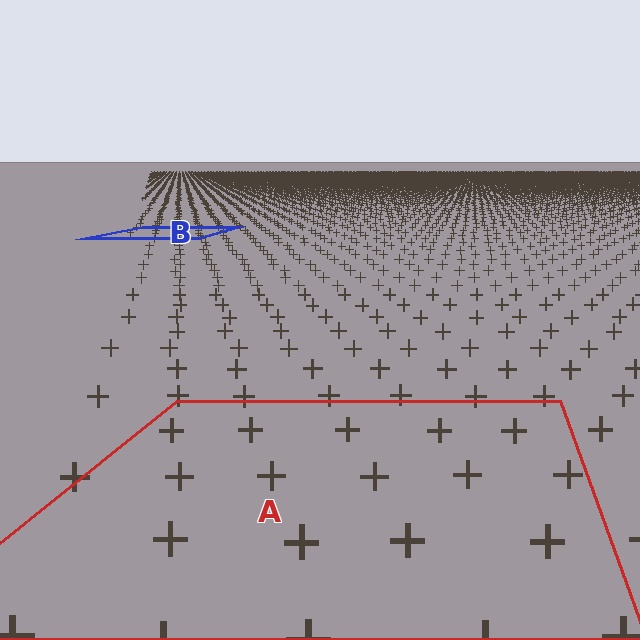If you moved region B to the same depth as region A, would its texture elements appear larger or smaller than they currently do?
They would appear larger. At a closer depth, the same texture elements are projected at a bigger on-screen size.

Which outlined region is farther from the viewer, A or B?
Region B is farther from the viewer — the texture elements inside it appear smaller and more densely packed.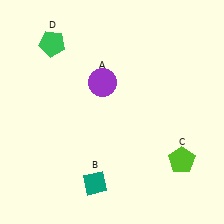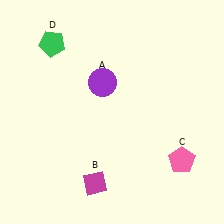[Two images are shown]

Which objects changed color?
B changed from teal to magenta. C changed from lime to pink.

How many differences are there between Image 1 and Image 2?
There are 2 differences between the two images.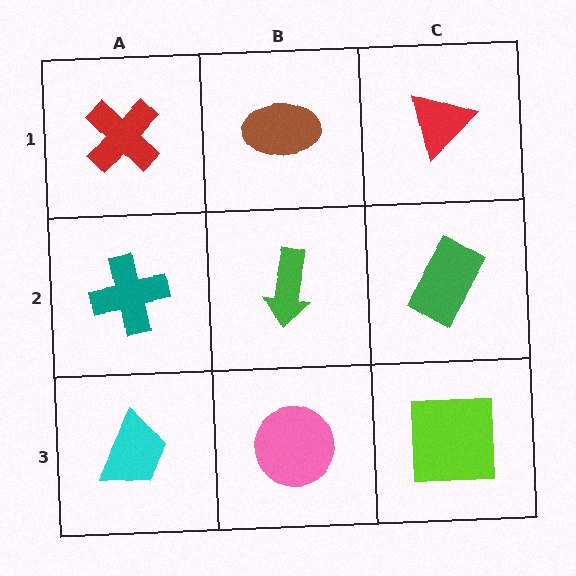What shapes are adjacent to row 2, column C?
A red triangle (row 1, column C), a lime square (row 3, column C), a green arrow (row 2, column B).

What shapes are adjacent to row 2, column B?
A brown ellipse (row 1, column B), a pink circle (row 3, column B), a teal cross (row 2, column A), a green rectangle (row 2, column C).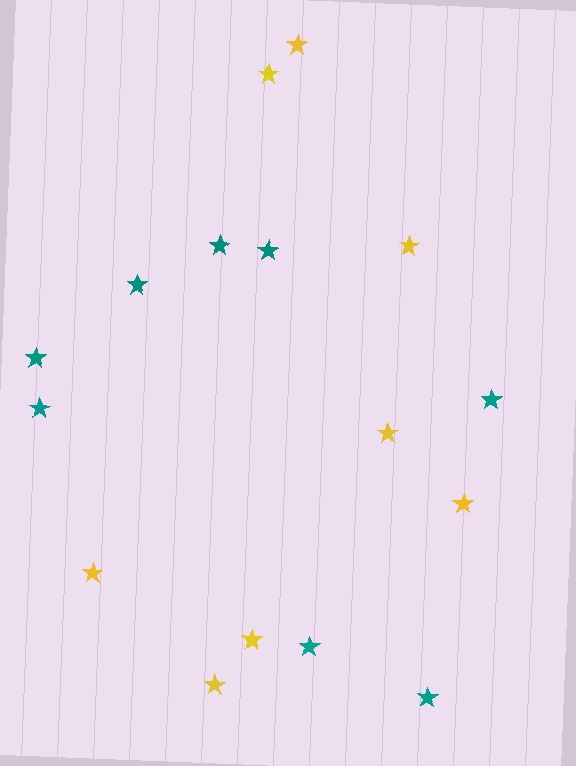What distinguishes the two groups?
There are 2 groups: one group of teal stars (8) and one group of yellow stars (8).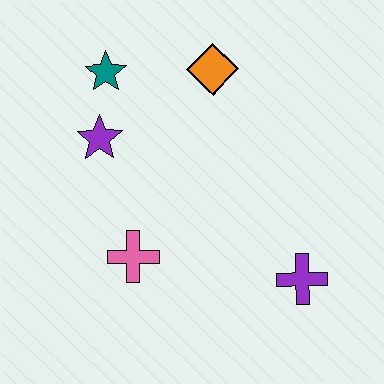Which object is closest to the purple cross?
The pink cross is closest to the purple cross.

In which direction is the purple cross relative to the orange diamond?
The purple cross is below the orange diamond.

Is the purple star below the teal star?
Yes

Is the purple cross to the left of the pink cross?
No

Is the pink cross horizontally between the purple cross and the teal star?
Yes